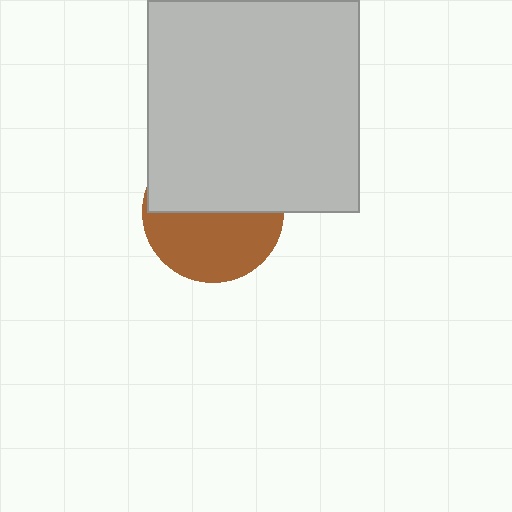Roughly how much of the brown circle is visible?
About half of it is visible (roughly 49%).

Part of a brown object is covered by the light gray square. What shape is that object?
It is a circle.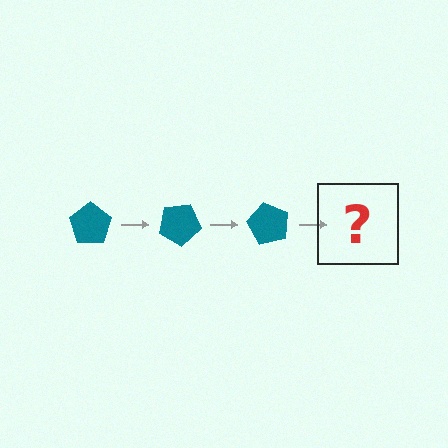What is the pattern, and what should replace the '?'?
The pattern is that the pentagon rotates 30 degrees each step. The '?' should be a teal pentagon rotated 90 degrees.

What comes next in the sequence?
The next element should be a teal pentagon rotated 90 degrees.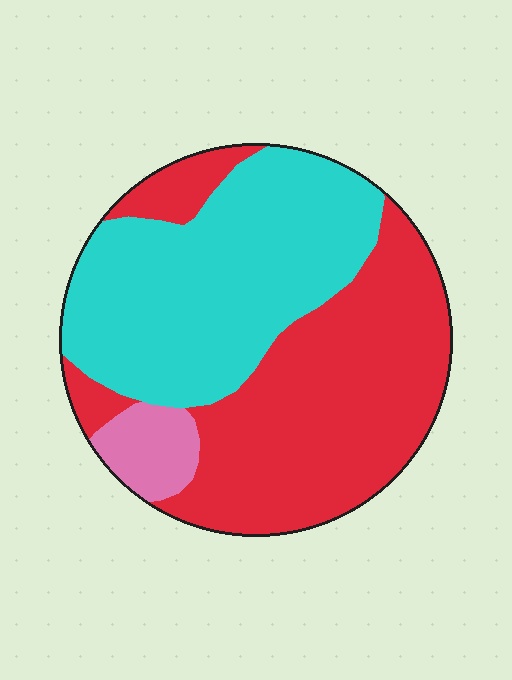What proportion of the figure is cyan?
Cyan takes up about two fifths (2/5) of the figure.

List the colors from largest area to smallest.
From largest to smallest: red, cyan, pink.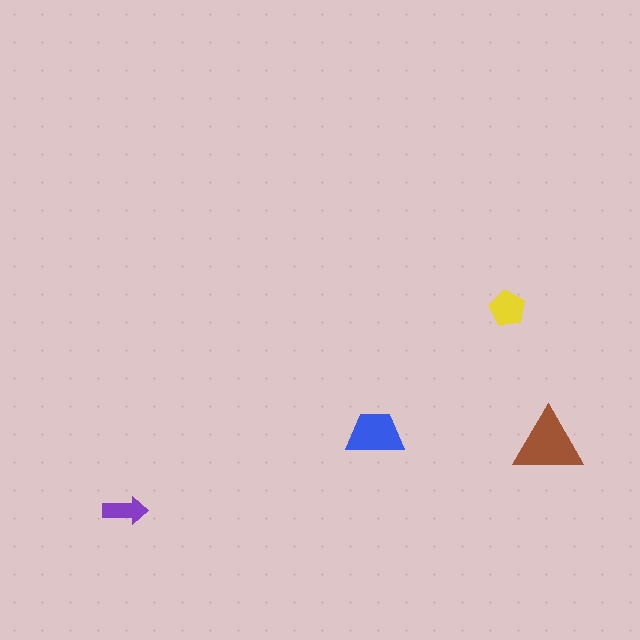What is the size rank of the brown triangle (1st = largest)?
1st.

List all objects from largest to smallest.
The brown triangle, the blue trapezoid, the yellow pentagon, the purple arrow.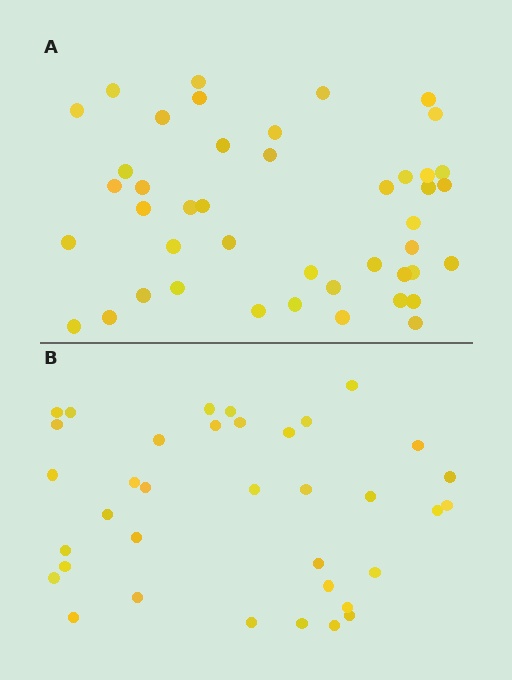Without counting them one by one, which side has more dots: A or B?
Region A (the top region) has more dots.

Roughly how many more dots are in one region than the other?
Region A has roughly 8 or so more dots than region B.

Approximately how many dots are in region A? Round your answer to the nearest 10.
About 40 dots. (The exact count is 44, which rounds to 40.)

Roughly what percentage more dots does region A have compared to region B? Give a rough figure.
About 20% more.